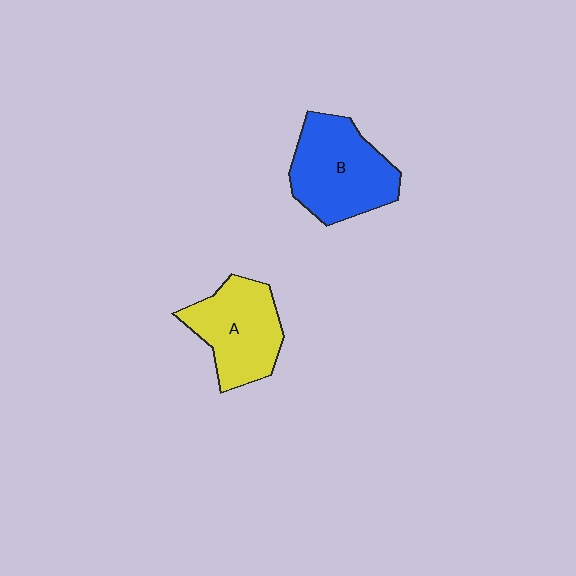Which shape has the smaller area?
Shape A (yellow).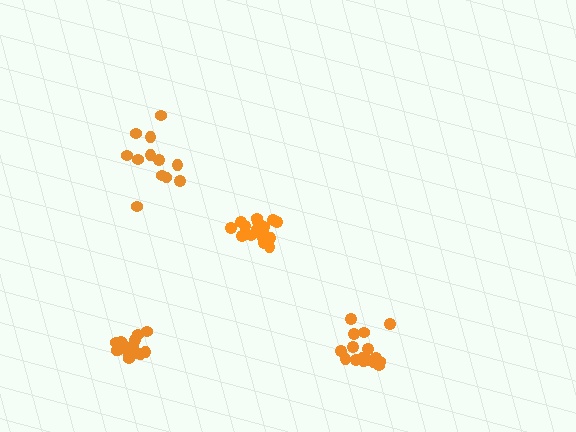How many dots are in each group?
Group 1: 17 dots, Group 2: 18 dots, Group 3: 12 dots, Group 4: 17 dots (64 total).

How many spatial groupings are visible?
There are 4 spatial groupings.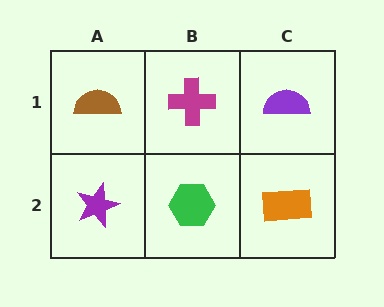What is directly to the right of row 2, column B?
An orange rectangle.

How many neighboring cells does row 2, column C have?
2.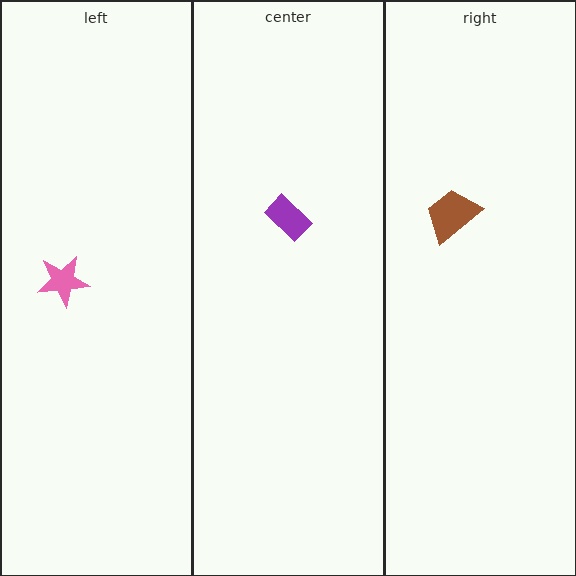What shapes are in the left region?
The pink star.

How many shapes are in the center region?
1.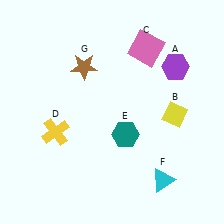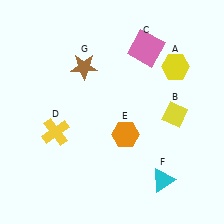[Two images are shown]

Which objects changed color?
A changed from purple to yellow. E changed from teal to orange.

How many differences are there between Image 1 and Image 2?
There are 2 differences between the two images.